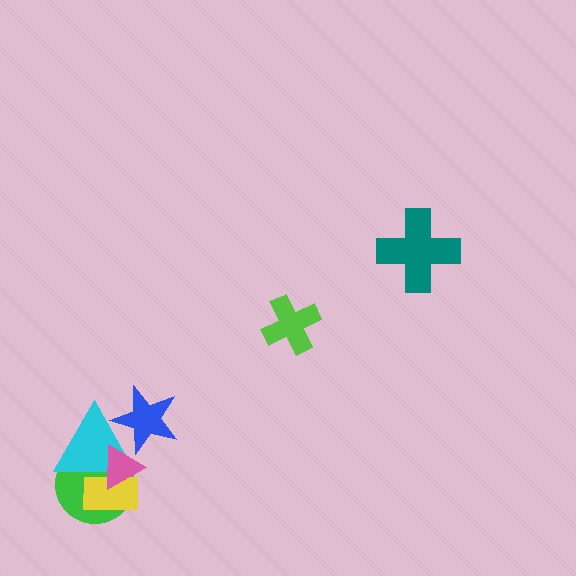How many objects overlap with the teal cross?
0 objects overlap with the teal cross.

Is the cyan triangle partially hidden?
Yes, it is partially covered by another shape.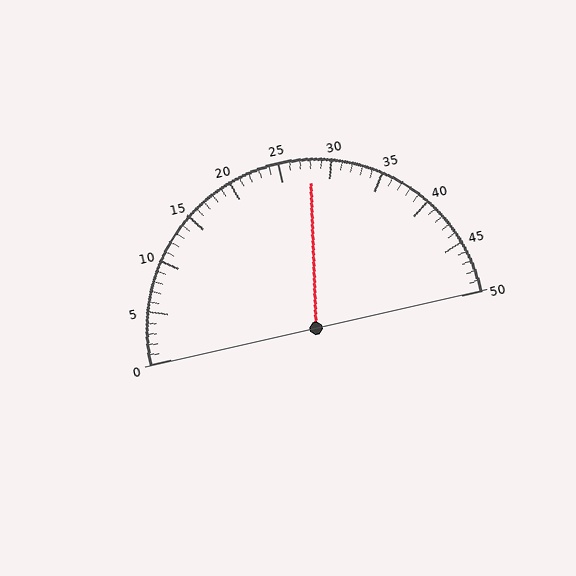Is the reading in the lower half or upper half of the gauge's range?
The reading is in the upper half of the range (0 to 50).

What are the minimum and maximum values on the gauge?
The gauge ranges from 0 to 50.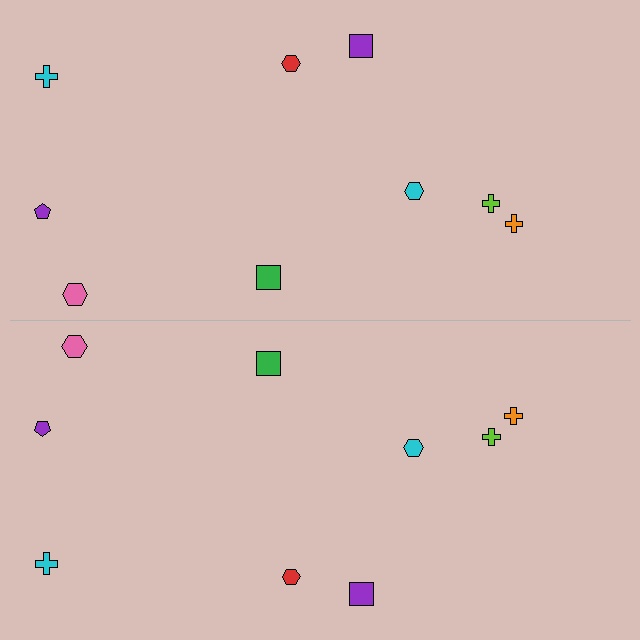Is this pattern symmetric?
Yes, this pattern has bilateral (reflection) symmetry.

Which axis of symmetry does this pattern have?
The pattern has a horizontal axis of symmetry running through the center of the image.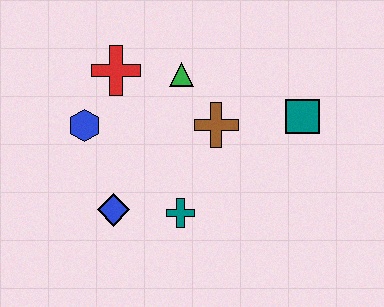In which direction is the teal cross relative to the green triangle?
The teal cross is below the green triangle.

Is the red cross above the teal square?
Yes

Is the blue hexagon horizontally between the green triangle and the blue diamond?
No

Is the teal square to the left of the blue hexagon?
No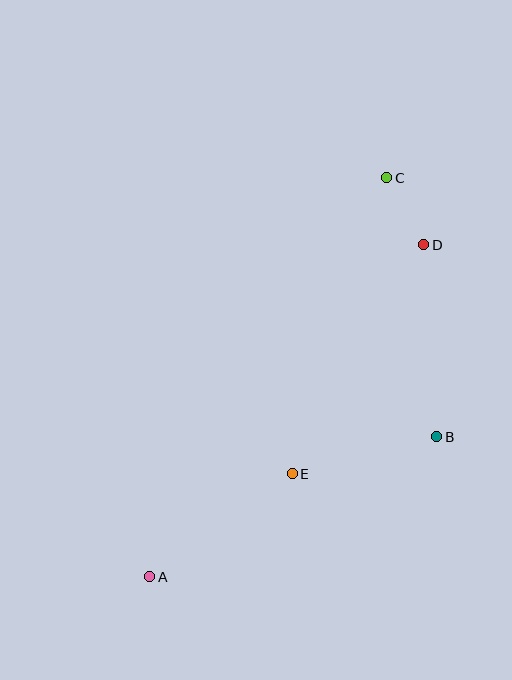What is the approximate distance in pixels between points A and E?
The distance between A and E is approximately 176 pixels.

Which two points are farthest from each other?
Points A and C are farthest from each other.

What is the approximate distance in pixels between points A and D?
The distance between A and D is approximately 431 pixels.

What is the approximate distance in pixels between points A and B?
The distance between A and B is approximately 320 pixels.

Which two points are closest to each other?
Points C and D are closest to each other.